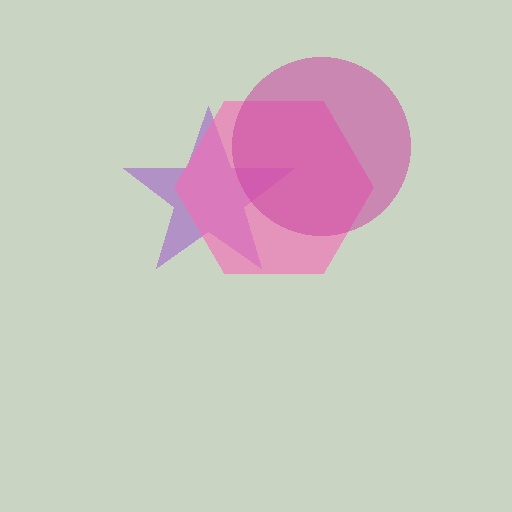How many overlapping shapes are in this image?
There are 3 overlapping shapes in the image.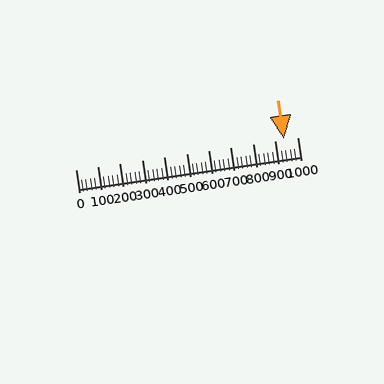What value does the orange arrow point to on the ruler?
The orange arrow points to approximately 940.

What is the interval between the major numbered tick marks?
The major tick marks are spaced 100 units apart.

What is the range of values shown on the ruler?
The ruler shows values from 0 to 1000.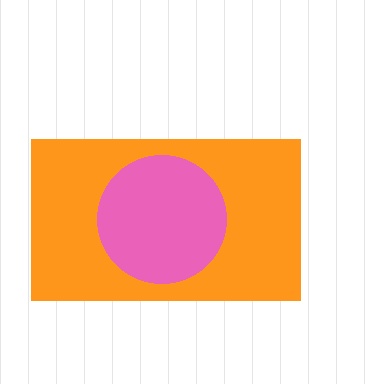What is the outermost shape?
The orange rectangle.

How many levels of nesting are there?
2.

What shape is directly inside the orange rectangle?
The pink circle.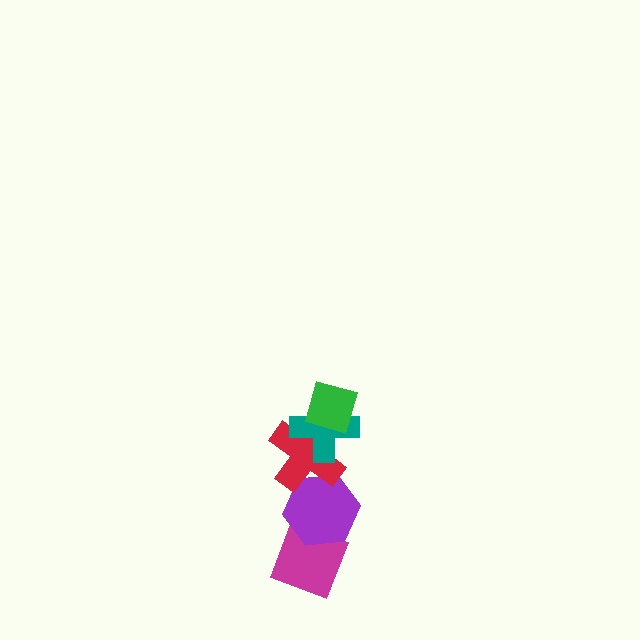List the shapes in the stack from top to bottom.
From top to bottom: the green diamond, the teal cross, the red cross, the purple hexagon, the magenta diamond.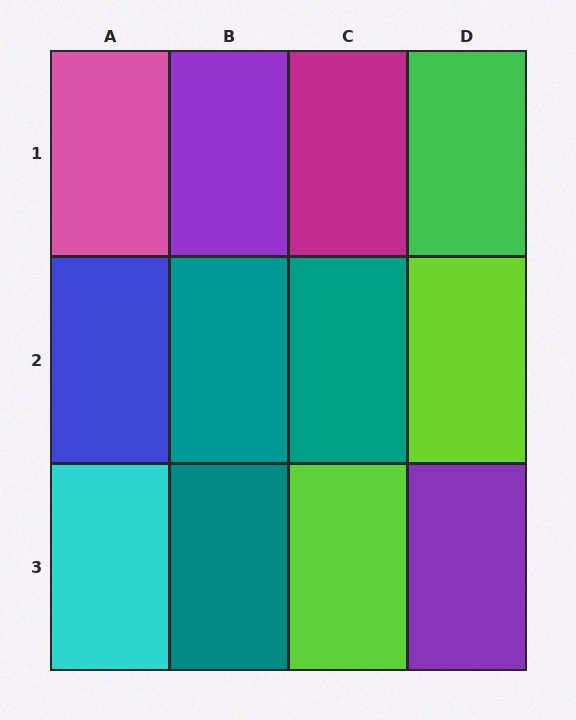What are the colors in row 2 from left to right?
Blue, teal, teal, lime.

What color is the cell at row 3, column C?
Lime.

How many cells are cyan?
1 cell is cyan.